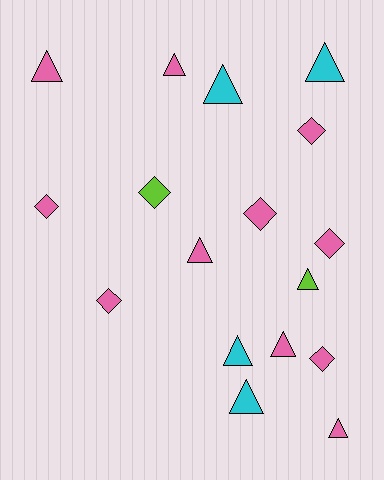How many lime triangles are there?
There is 1 lime triangle.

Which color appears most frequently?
Pink, with 11 objects.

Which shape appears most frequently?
Triangle, with 10 objects.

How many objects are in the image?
There are 17 objects.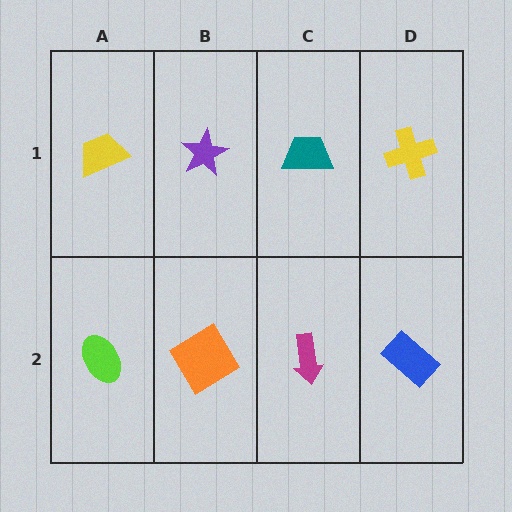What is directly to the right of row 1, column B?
A teal trapezoid.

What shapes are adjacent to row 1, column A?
A lime ellipse (row 2, column A), a purple star (row 1, column B).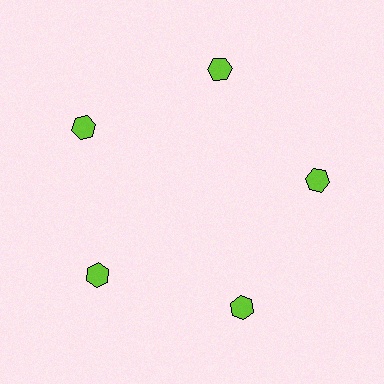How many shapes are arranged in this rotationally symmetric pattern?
There are 5 shapes, arranged in 5 groups of 1.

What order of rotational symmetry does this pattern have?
This pattern has 5-fold rotational symmetry.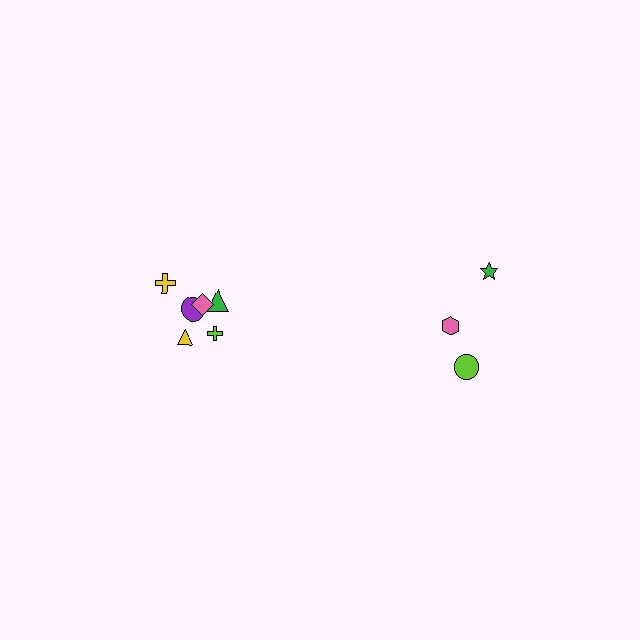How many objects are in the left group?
There are 6 objects.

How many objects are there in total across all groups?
There are 9 objects.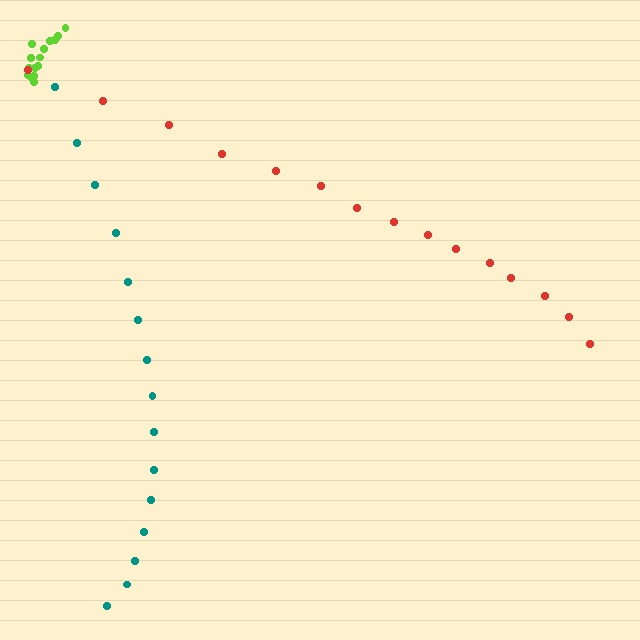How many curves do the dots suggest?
There are 3 distinct paths.